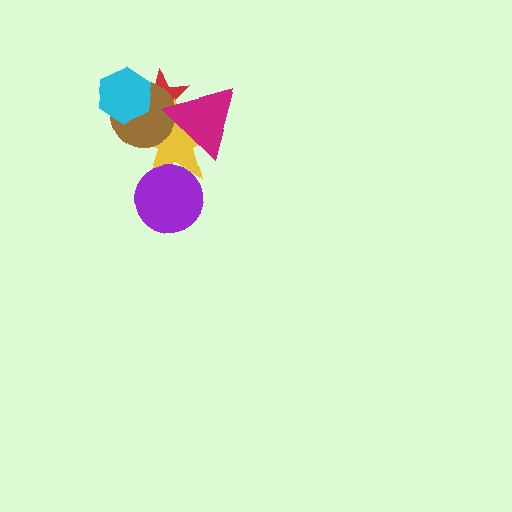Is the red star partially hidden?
Yes, it is partially covered by another shape.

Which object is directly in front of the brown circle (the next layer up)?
The cyan hexagon is directly in front of the brown circle.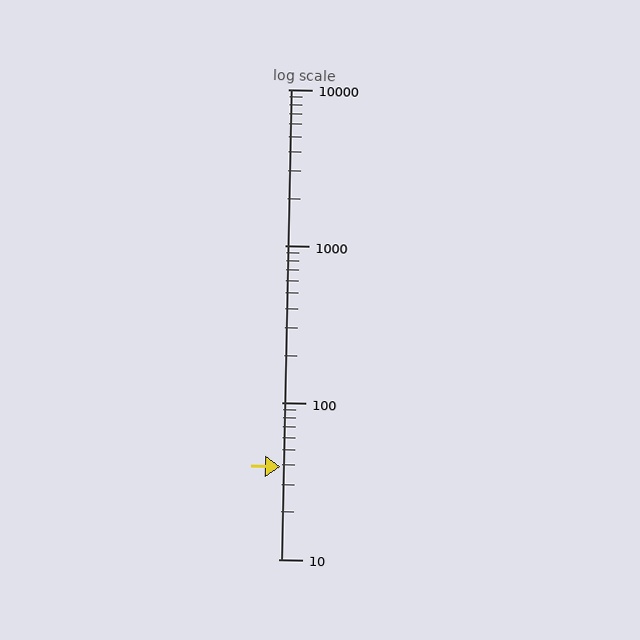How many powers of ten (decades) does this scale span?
The scale spans 3 decades, from 10 to 10000.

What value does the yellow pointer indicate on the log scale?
The pointer indicates approximately 39.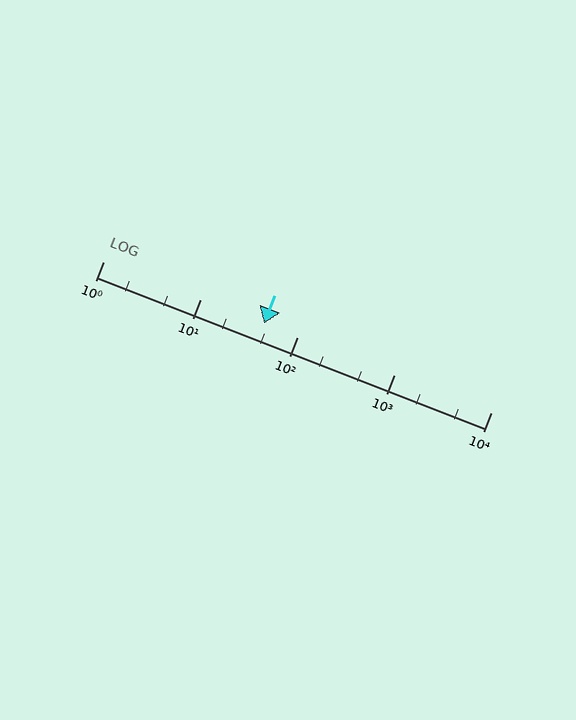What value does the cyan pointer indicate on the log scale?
The pointer indicates approximately 46.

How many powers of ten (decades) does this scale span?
The scale spans 4 decades, from 1 to 10000.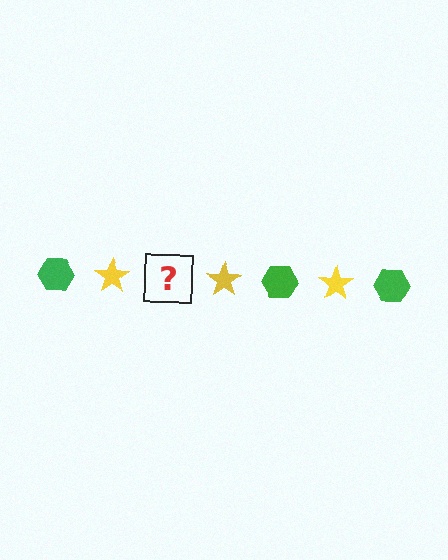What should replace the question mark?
The question mark should be replaced with a green hexagon.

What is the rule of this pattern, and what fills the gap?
The rule is that the pattern alternates between green hexagon and yellow star. The gap should be filled with a green hexagon.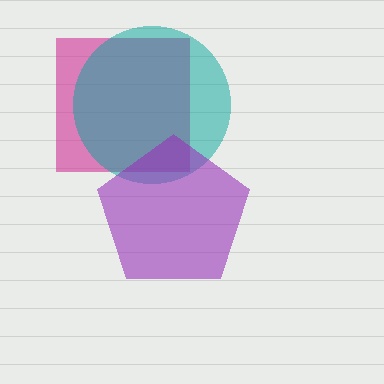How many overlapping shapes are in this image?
There are 3 overlapping shapes in the image.